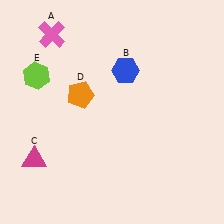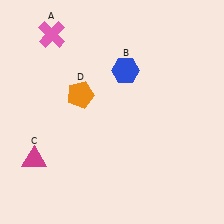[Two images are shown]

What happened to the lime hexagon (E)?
The lime hexagon (E) was removed in Image 2. It was in the top-left area of Image 1.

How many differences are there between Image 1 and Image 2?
There is 1 difference between the two images.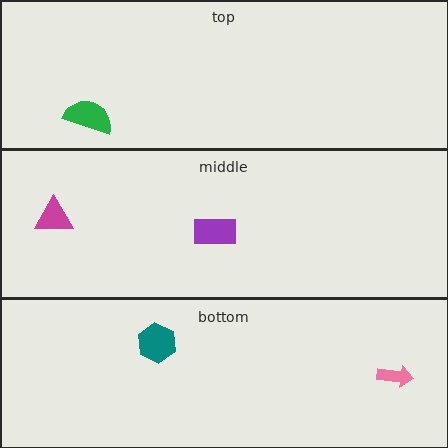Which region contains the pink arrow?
The bottom region.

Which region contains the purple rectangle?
The middle region.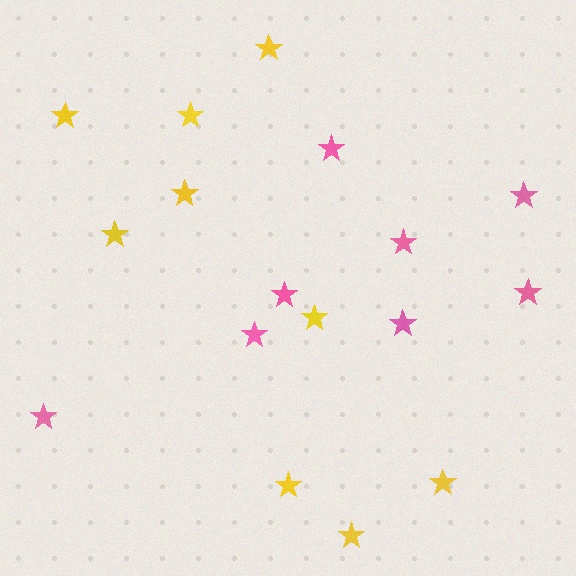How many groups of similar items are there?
There are 2 groups: one group of pink stars (8) and one group of yellow stars (9).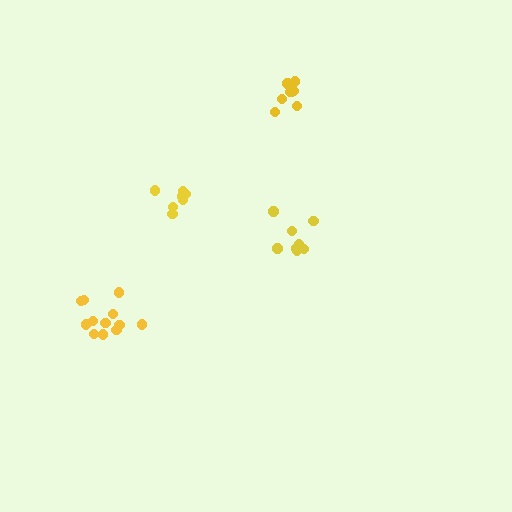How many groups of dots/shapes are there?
There are 4 groups.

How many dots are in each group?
Group 1: 12 dots, Group 2: 8 dots, Group 3: 7 dots, Group 4: 9 dots (36 total).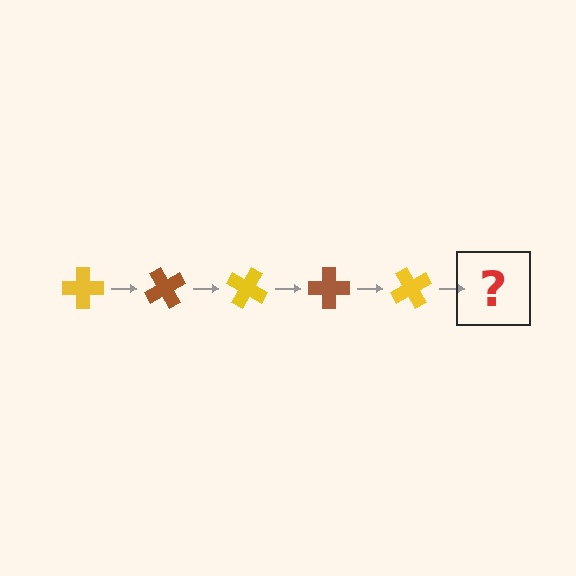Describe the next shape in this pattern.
It should be a brown cross, rotated 300 degrees from the start.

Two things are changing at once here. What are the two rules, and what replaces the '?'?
The two rules are that it rotates 60 degrees each step and the color cycles through yellow and brown. The '?' should be a brown cross, rotated 300 degrees from the start.